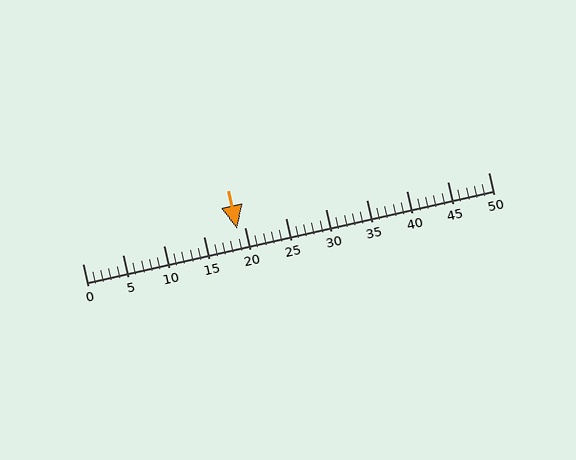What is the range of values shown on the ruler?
The ruler shows values from 0 to 50.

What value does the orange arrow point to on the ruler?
The orange arrow points to approximately 19.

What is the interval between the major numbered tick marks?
The major tick marks are spaced 5 units apart.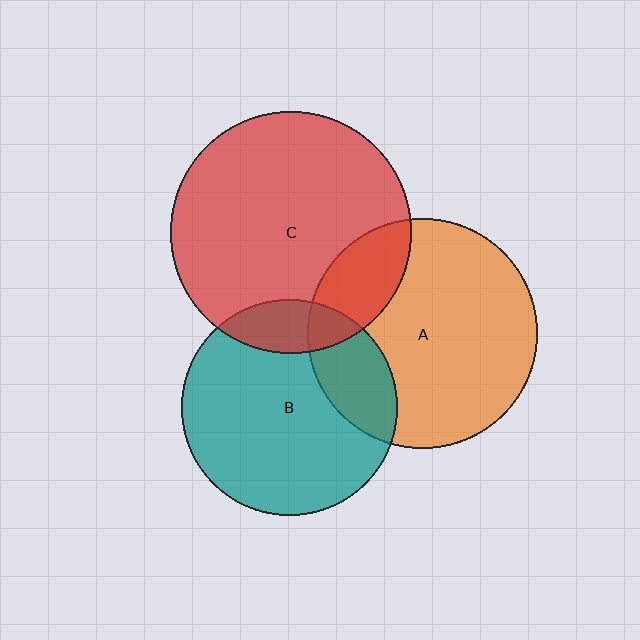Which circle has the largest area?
Circle C (red).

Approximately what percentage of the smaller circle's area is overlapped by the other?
Approximately 20%.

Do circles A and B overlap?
Yes.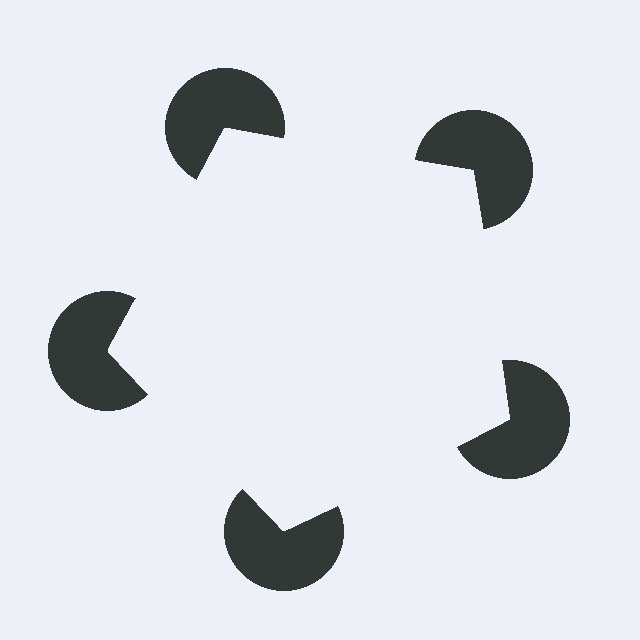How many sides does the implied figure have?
5 sides.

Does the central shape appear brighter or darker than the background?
It typically appears slightly brighter than the background, even though no actual brightness change is drawn.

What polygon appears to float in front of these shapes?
An illusory pentagon — its edges are inferred from the aligned wedge cuts in the pac-man discs, not physically drawn.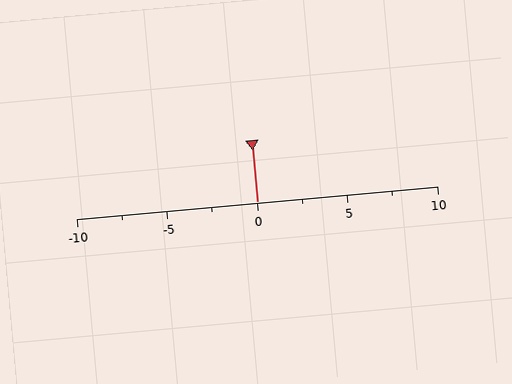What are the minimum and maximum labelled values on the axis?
The axis runs from -10 to 10.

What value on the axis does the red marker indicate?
The marker indicates approximately 0.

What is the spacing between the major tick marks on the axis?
The major ticks are spaced 5 apart.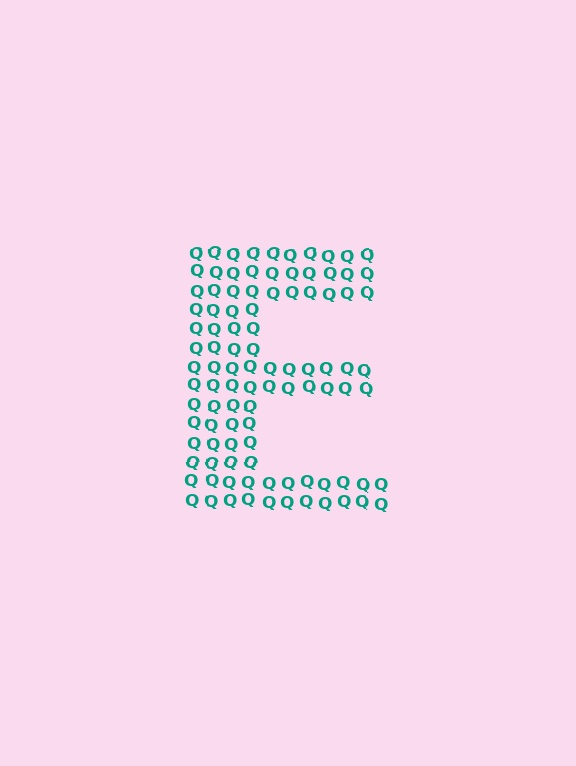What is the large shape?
The large shape is the letter E.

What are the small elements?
The small elements are letter Q's.